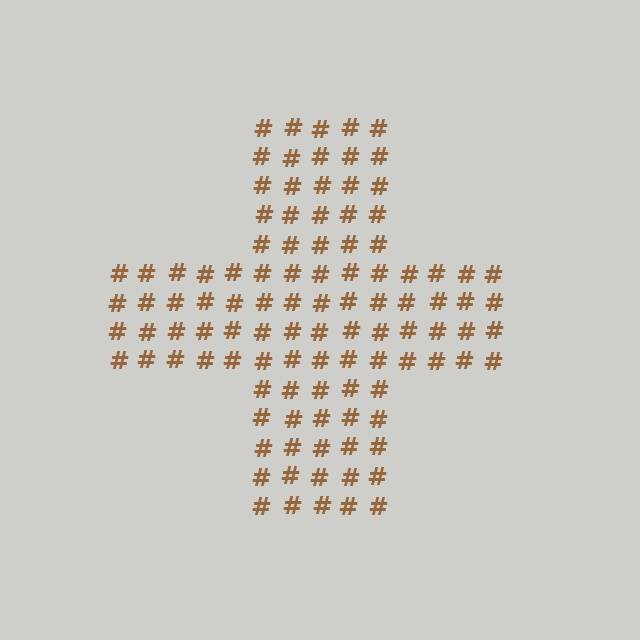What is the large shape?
The large shape is a cross.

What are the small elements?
The small elements are hash symbols.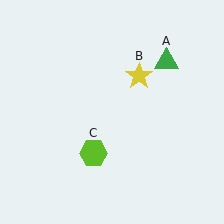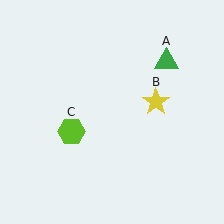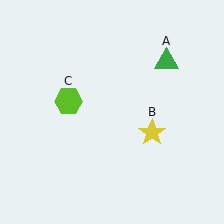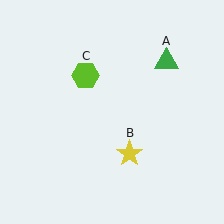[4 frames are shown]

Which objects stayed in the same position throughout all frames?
Green triangle (object A) remained stationary.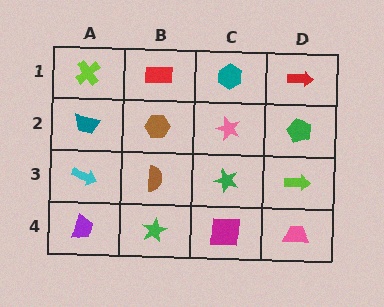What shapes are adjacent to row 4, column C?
A green star (row 3, column C), a green star (row 4, column B), a pink trapezoid (row 4, column D).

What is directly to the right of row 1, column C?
A red arrow.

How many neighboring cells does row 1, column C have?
3.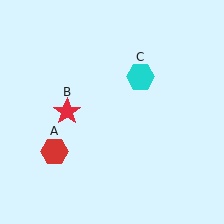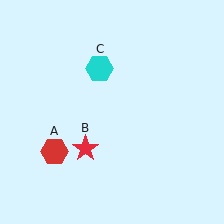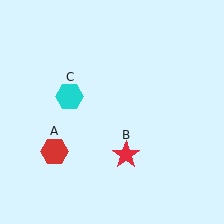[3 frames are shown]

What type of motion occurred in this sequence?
The red star (object B), cyan hexagon (object C) rotated counterclockwise around the center of the scene.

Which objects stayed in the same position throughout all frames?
Red hexagon (object A) remained stationary.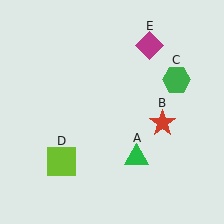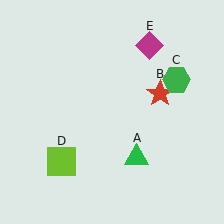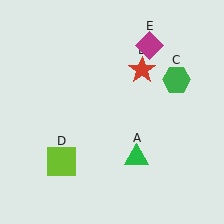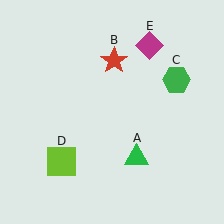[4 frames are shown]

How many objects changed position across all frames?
1 object changed position: red star (object B).